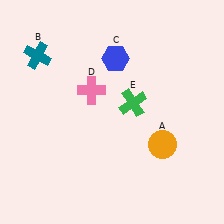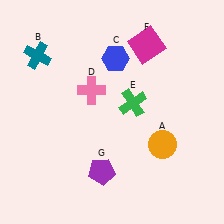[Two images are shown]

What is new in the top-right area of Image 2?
A magenta square (F) was added in the top-right area of Image 2.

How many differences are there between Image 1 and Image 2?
There are 2 differences between the two images.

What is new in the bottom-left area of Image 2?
A purple pentagon (G) was added in the bottom-left area of Image 2.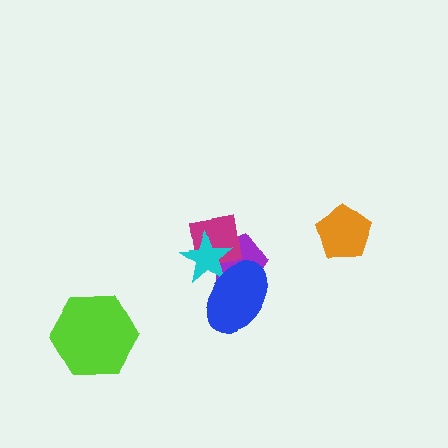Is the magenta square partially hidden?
Yes, it is partially covered by another shape.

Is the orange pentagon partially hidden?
No, no other shape covers it.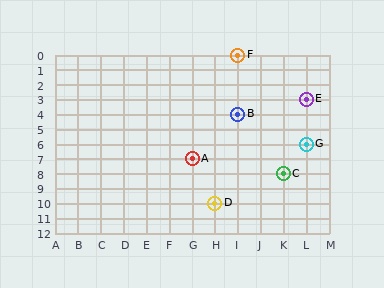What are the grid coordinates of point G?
Point G is at grid coordinates (L, 6).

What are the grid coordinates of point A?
Point A is at grid coordinates (G, 7).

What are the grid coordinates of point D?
Point D is at grid coordinates (H, 10).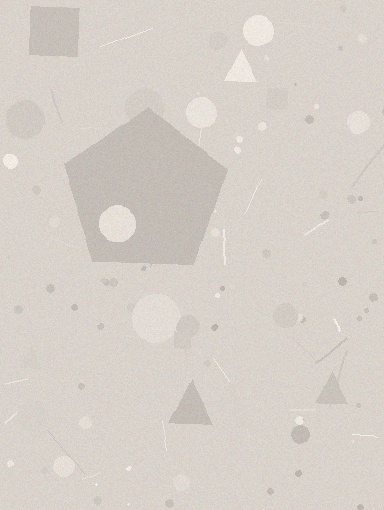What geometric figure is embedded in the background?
A pentagon is embedded in the background.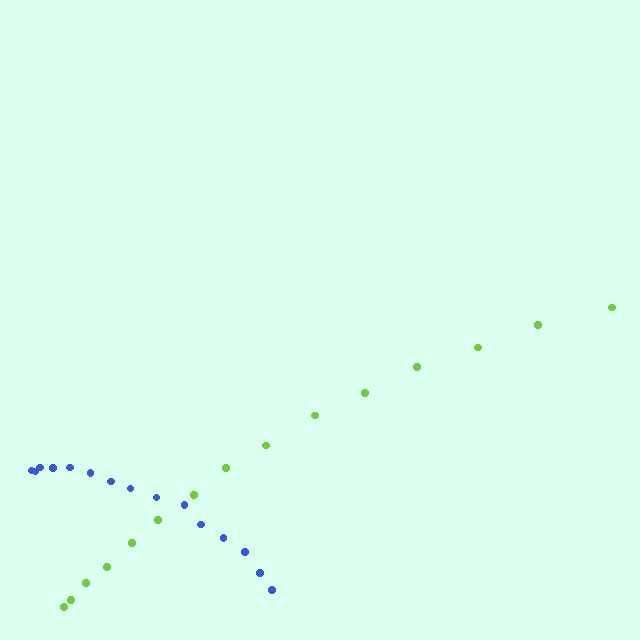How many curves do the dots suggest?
There are 2 distinct paths.